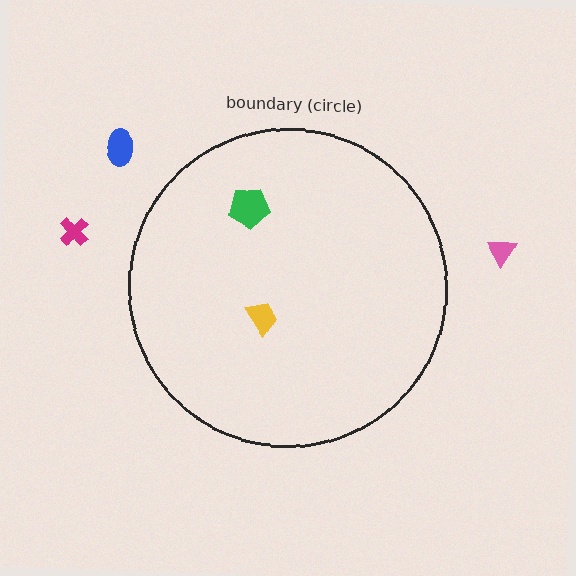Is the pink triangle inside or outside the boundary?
Outside.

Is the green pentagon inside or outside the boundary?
Inside.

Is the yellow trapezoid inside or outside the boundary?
Inside.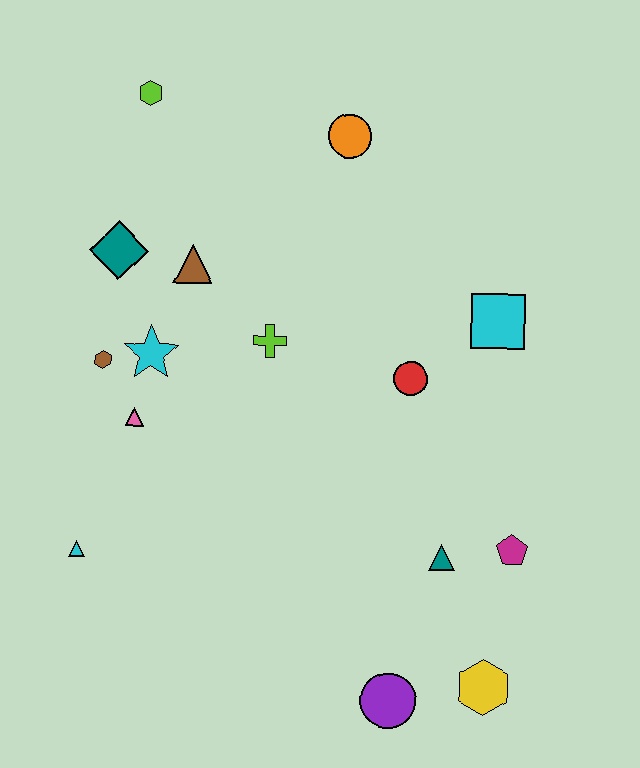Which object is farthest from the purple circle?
The lime hexagon is farthest from the purple circle.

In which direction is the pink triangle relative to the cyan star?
The pink triangle is below the cyan star.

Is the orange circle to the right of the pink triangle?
Yes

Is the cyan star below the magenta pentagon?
No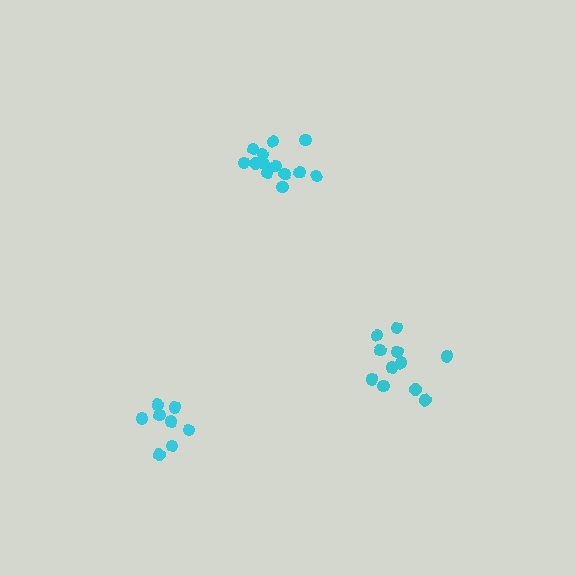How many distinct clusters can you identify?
There are 3 distinct clusters.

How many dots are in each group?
Group 1: 8 dots, Group 2: 13 dots, Group 3: 11 dots (32 total).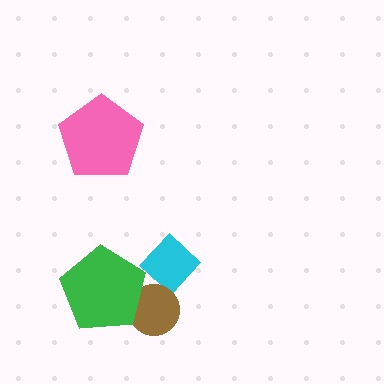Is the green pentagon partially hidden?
No, no other shape covers it.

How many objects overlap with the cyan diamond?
1 object overlaps with the cyan diamond.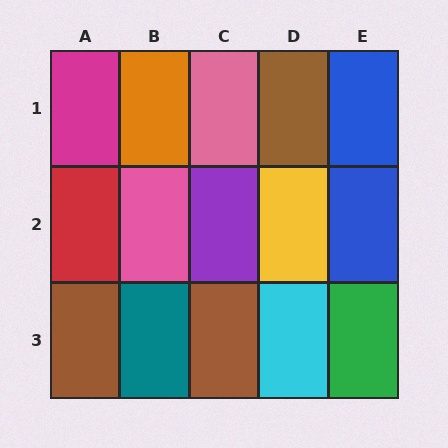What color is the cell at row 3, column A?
Brown.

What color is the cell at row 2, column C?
Purple.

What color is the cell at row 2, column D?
Yellow.